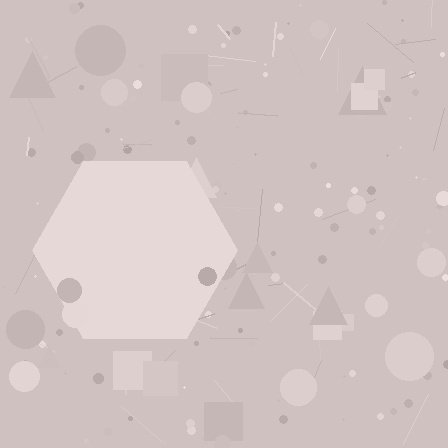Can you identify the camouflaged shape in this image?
The camouflaged shape is a hexagon.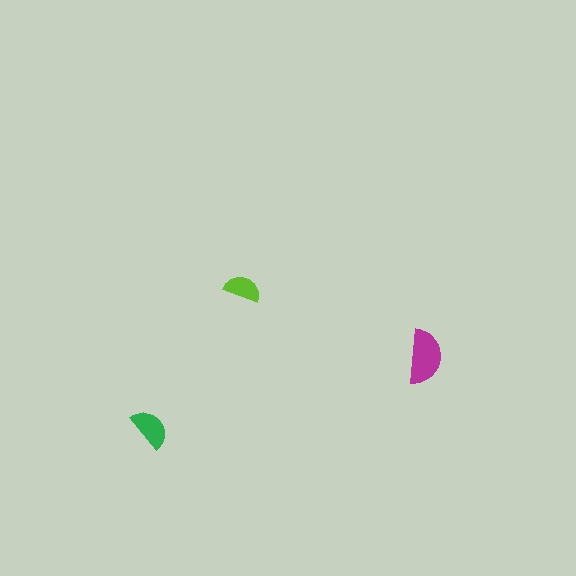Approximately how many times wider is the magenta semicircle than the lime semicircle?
About 1.5 times wider.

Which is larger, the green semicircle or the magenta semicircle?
The magenta one.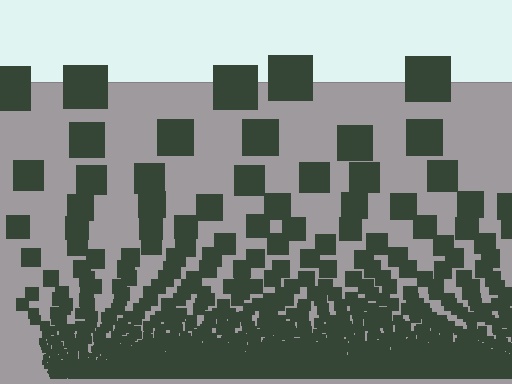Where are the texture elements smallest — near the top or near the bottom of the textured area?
Near the bottom.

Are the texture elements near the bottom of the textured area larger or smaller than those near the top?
Smaller. The gradient is inverted — elements near the bottom are smaller and denser.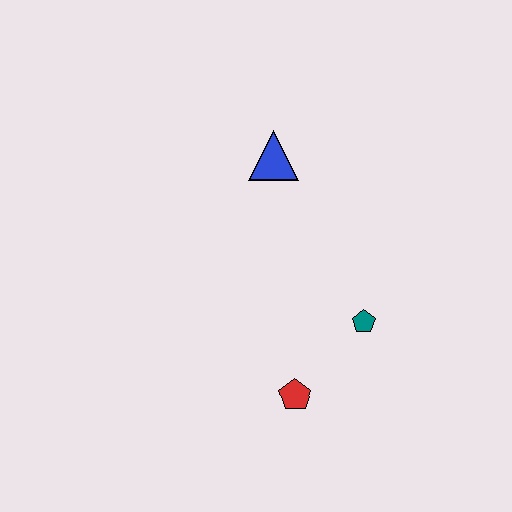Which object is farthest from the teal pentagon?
The blue triangle is farthest from the teal pentagon.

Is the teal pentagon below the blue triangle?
Yes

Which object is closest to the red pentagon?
The teal pentagon is closest to the red pentagon.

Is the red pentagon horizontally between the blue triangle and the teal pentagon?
Yes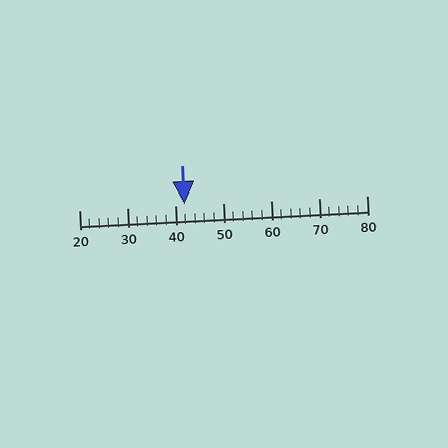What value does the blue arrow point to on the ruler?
The blue arrow points to approximately 42.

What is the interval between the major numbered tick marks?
The major tick marks are spaced 10 units apart.